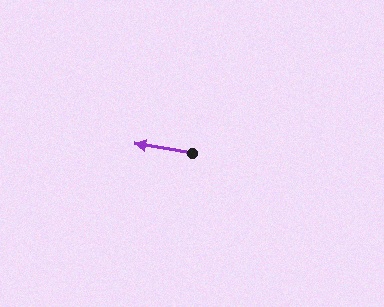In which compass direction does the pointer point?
West.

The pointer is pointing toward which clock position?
Roughly 9 o'clock.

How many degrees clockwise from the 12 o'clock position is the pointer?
Approximately 280 degrees.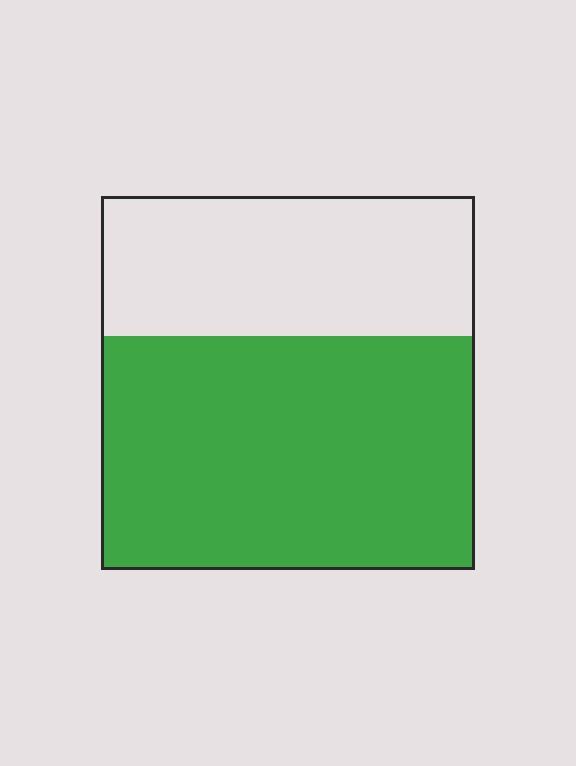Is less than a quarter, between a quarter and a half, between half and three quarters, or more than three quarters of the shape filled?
Between half and three quarters.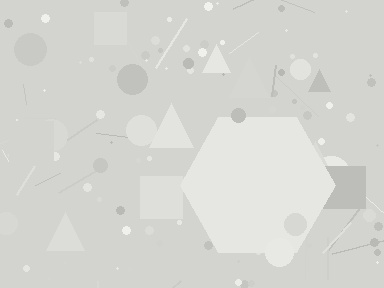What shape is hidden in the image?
A hexagon is hidden in the image.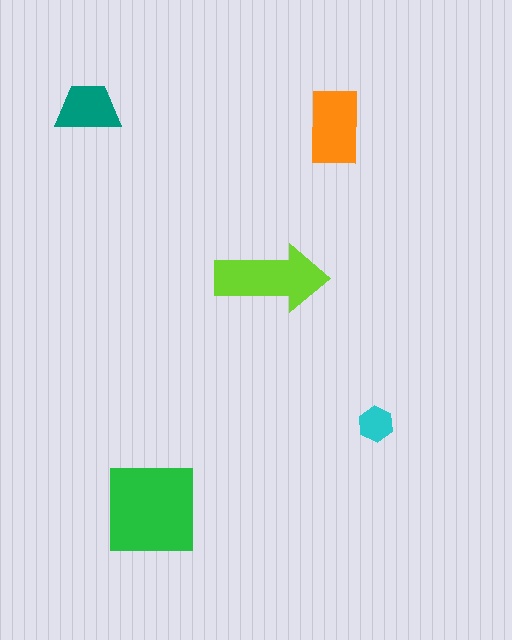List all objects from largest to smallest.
The green square, the lime arrow, the orange rectangle, the teal trapezoid, the cyan hexagon.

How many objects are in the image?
There are 5 objects in the image.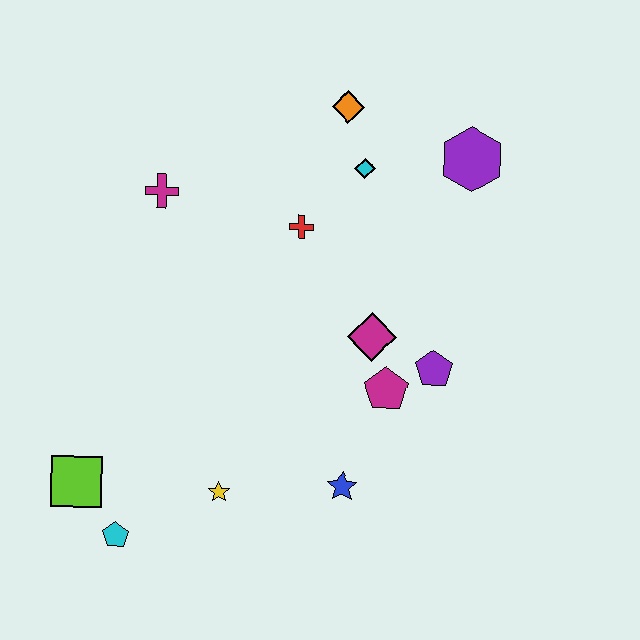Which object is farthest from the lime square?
The purple hexagon is farthest from the lime square.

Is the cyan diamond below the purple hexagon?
Yes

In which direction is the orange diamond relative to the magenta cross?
The orange diamond is to the right of the magenta cross.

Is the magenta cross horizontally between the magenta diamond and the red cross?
No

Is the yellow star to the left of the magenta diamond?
Yes